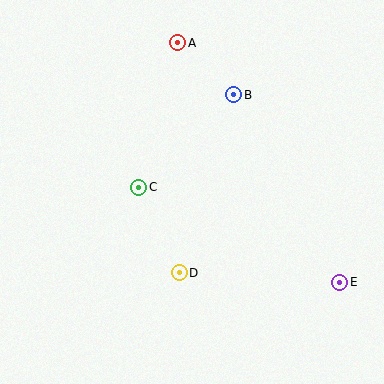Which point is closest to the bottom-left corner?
Point D is closest to the bottom-left corner.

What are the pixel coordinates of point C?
Point C is at (139, 187).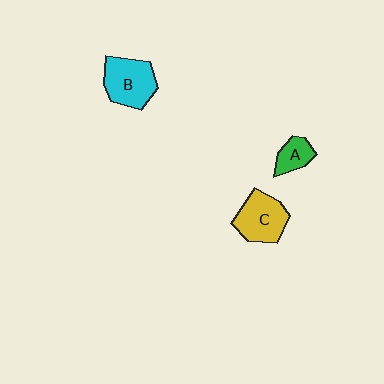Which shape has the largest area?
Shape B (cyan).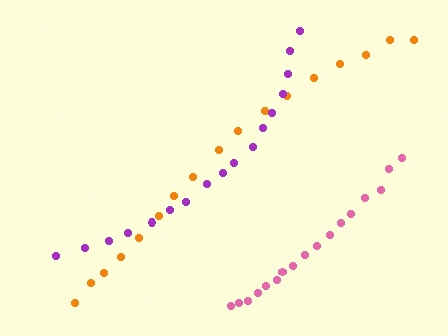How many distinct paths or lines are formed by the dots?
There are 3 distinct paths.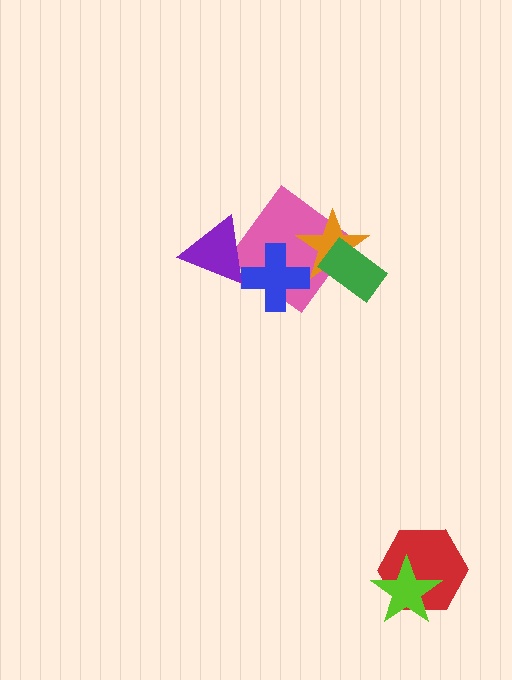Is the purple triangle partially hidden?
No, no other shape covers it.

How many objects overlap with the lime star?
1 object overlaps with the lime star.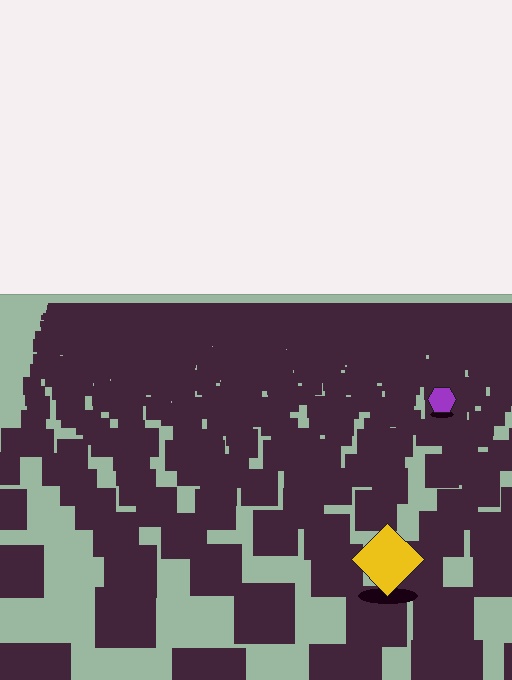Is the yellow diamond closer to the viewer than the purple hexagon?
Yes. The yellow diamond is closer — you can tell from the texture gradient: the ground texture is coarser near it.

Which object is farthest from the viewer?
The purple hexagon is farthest from the viewer. It appears smaller and the ground texture around it is denser.